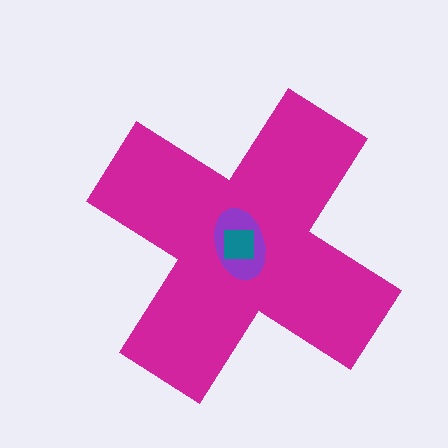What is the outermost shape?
The magenta cross.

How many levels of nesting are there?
3.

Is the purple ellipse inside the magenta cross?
Yes.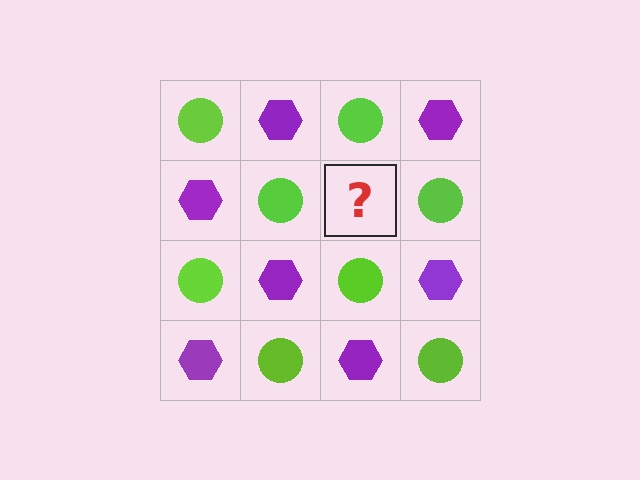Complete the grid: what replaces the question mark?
The question mark should be replaced with a purple hexagon.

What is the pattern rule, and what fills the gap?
The rule is that it alternates lime circle and purple hexagon in a checkerboard pattern. The gap should be filled with a purple hexagon.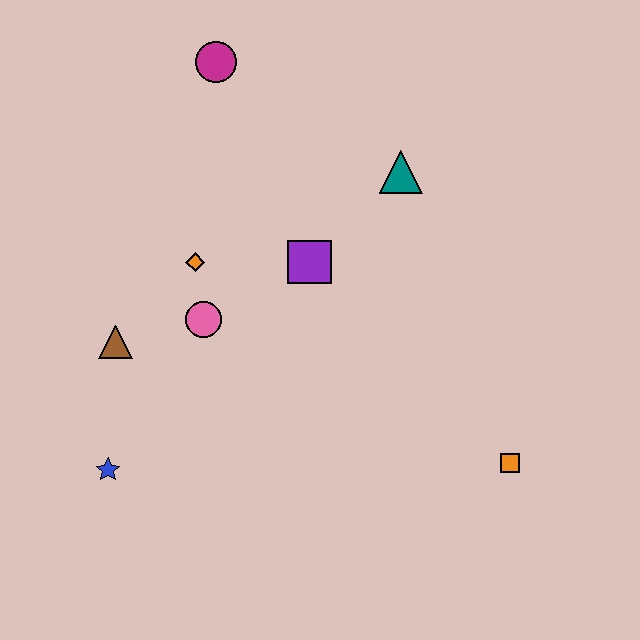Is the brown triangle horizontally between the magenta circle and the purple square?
No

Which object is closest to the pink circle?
The orange diamond is closest to the pink circle.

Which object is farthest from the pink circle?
The orange square is farthest from the pink circle.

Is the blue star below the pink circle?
Yes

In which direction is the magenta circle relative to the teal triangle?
The magenta circle is to the left of the teal triangle.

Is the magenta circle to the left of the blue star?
No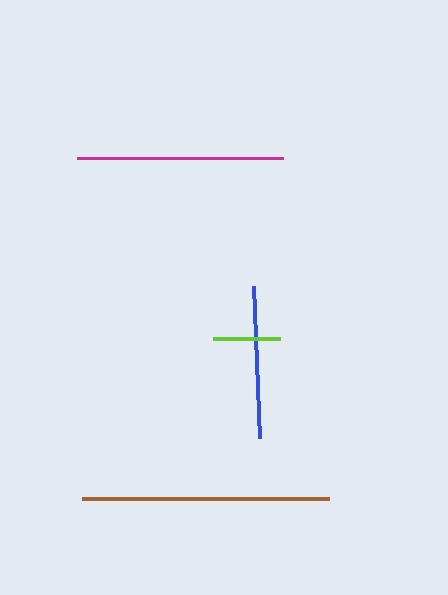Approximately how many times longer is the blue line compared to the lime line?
The blue line is approximately 2.2 times the length of the lime line.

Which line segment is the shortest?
The lime line is the shortest at approximately 68 pixels.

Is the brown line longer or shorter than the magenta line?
The brown line is longer than the magenta line.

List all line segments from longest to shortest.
From longest to shortest: brown, magenta, blue, lime.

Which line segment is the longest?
The brown line is the longest at approximately 247 pixels.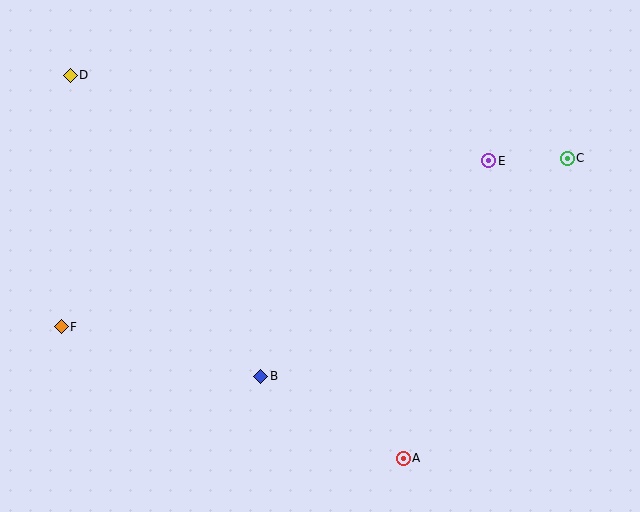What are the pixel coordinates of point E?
Point E is at (489, 161).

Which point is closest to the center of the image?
Point B at (261, 376) is closest to the center.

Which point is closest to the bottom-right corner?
Point A is closest to the bottom-right corner.